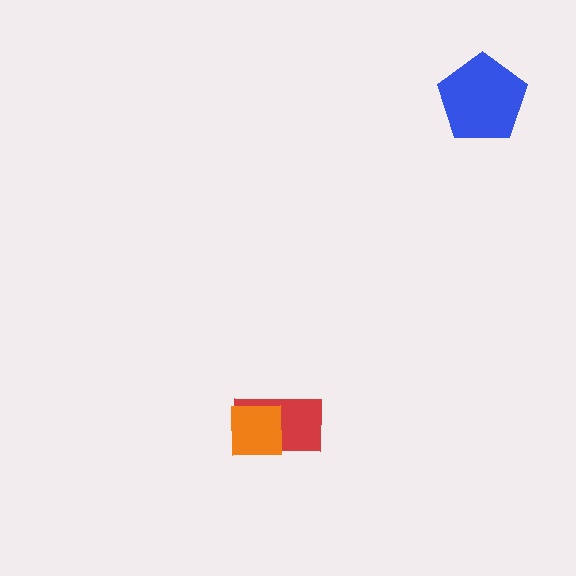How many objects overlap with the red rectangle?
1 object overlaps with the red rectangle.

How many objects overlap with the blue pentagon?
0 objects overlap with the blue pentagon.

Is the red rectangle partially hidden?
Yes, it is partially covered by another shape.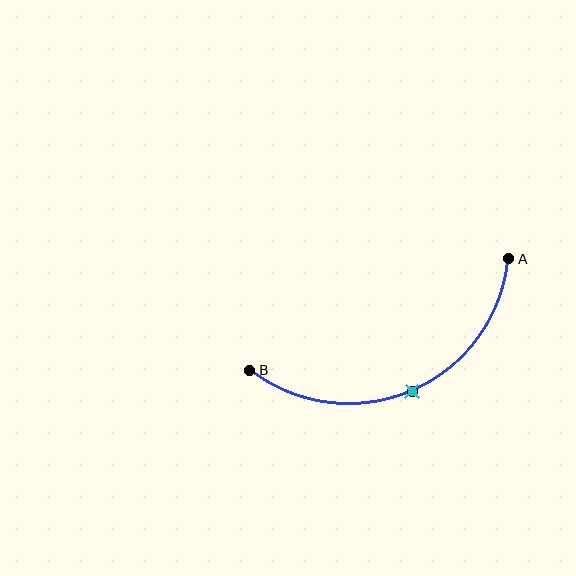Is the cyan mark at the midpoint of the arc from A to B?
Yes. The cyan mark lies on the arc at equal arc-length from both A and B — it is the arc midpoint.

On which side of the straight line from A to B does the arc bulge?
The arc bulges below the straight line connecting A and B.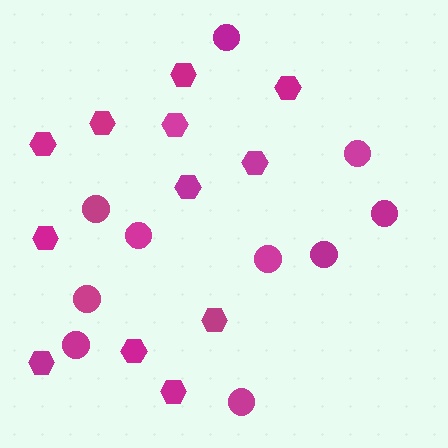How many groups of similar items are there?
There are 2 groups: one group of hexagons (12) and one group of circles (10).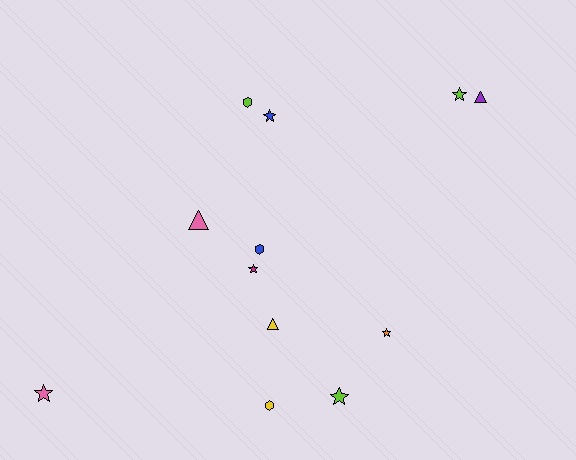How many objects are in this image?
There are 12 objects.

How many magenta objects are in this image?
There is 1 magenta object.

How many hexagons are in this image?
There are 3 hexagons.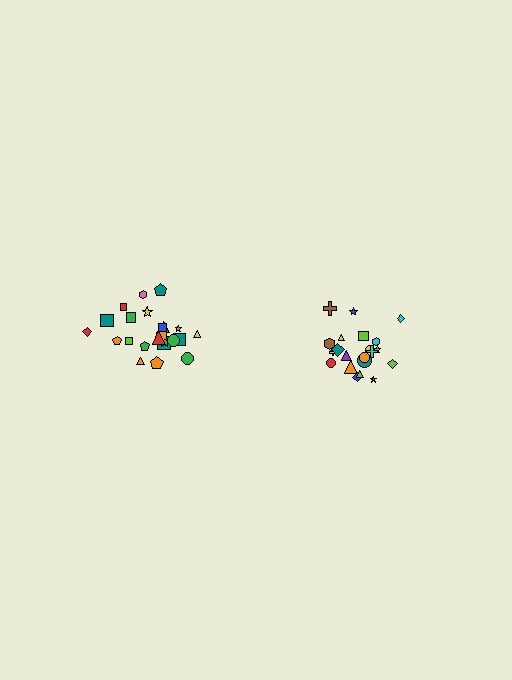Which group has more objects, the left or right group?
The left group.